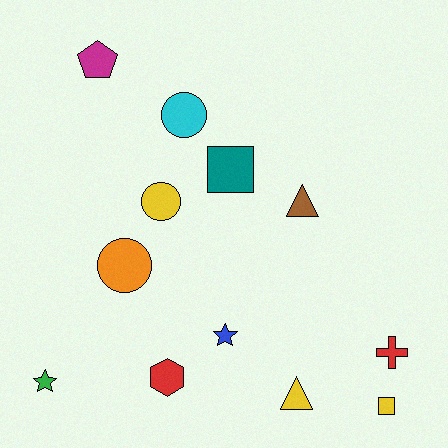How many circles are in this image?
There are 3 circles.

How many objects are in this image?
There are 12 objects.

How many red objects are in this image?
There are 2 red objects.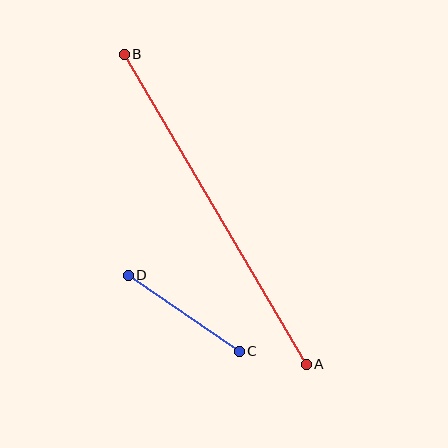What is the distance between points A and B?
The distance is approximately 360 pixels.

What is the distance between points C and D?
The distance is approximately 135 pixels.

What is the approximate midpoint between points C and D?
The midpoint is at approximately (184, 313) pixels.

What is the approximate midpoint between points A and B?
The midpoint is at approximately (215, 209) pixels.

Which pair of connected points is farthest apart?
Points A and B are farthest apart.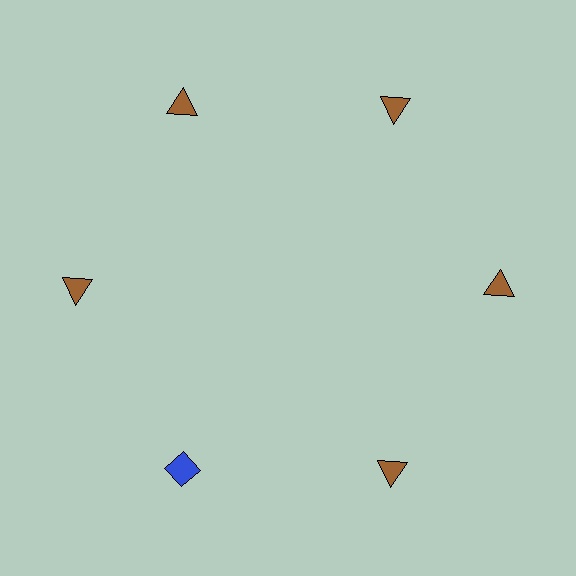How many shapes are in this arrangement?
There are 6 shapes arranged in a ring pattern.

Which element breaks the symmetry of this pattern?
The blue diamond at roughly the 7 o'clock position breaks the symmetry. All other shapes are brown triangles.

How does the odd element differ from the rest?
It differs in both color (blue instead of brown) and shape (diamond instead of triangle).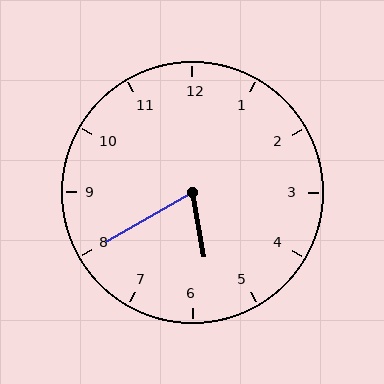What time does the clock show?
5:40.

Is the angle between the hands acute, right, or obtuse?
It is acute.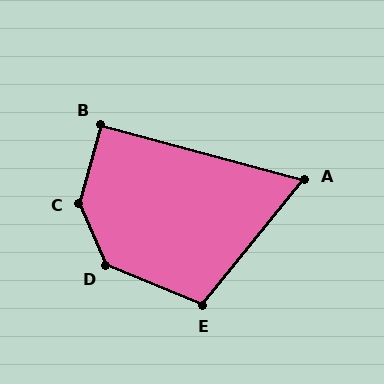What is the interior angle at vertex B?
Approximately 90 degrees (approximately right).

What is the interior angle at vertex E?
Approximately 107 degrees (obtuse).